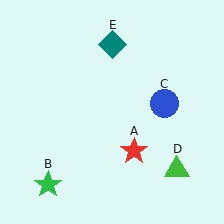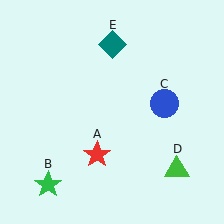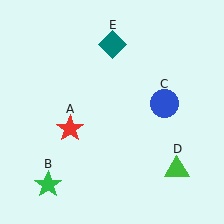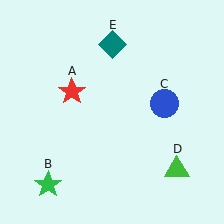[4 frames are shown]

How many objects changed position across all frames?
1 object changed position: red star (object A).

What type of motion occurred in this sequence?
The red star (object A) rotated clockwise around the center of the scene.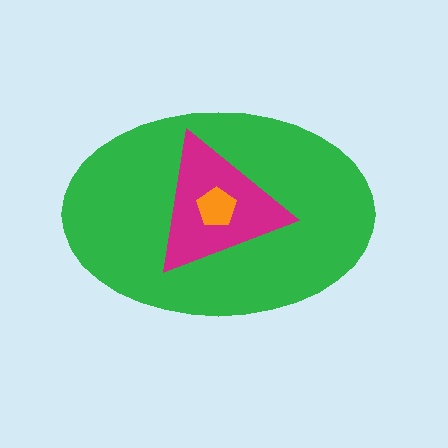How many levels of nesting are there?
3.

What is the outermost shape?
The green ellipse.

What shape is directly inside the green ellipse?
The magenta triangle.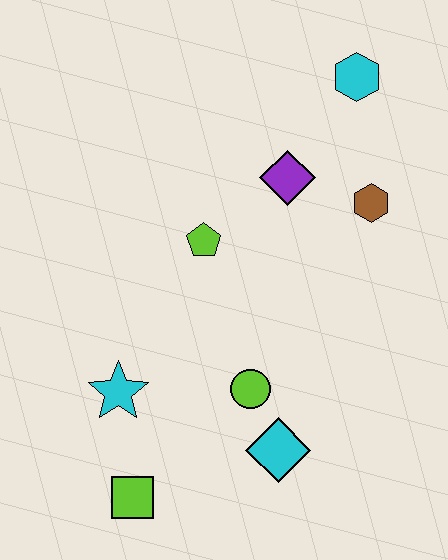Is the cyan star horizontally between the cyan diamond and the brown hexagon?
No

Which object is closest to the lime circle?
The cyan diamond is closest to the lime circle.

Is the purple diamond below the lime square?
No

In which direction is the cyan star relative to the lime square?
The cyan star is above the lime square.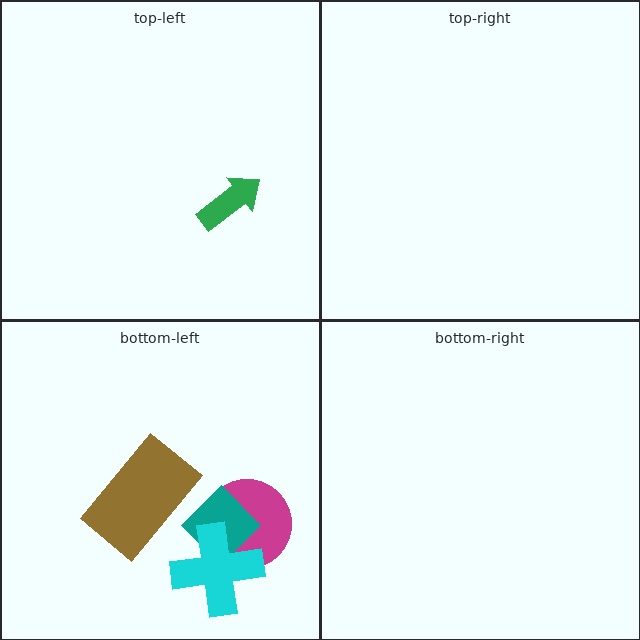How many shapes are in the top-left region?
1.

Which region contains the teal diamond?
The bottom-left region.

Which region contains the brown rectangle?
The bottom-left region.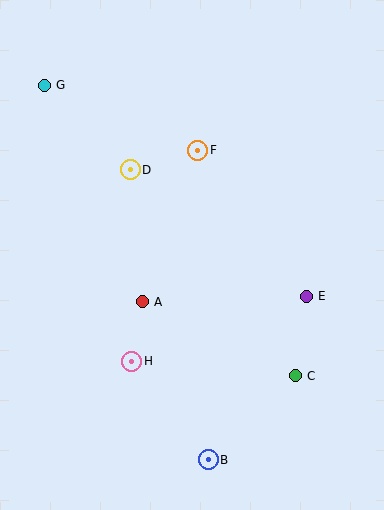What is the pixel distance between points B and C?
The distance between B and C is 121 pixels.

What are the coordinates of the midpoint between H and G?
The midpoint between H and G is at (88, 223).